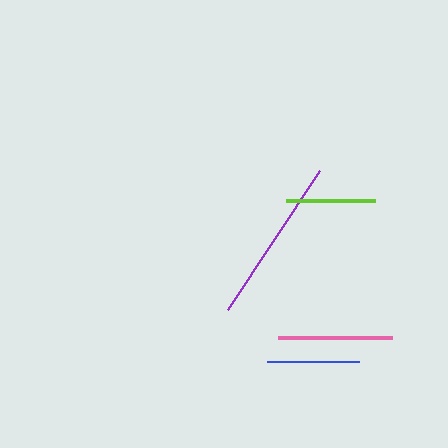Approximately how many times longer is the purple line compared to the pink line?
The purple line is approximately 1.5 times the length of the pink line.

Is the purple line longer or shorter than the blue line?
The purple line is longer than the blue line.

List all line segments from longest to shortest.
From longest to shortest: purple, pink, blue, lime.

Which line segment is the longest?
The purple line is the longest at approximately 167 pixels.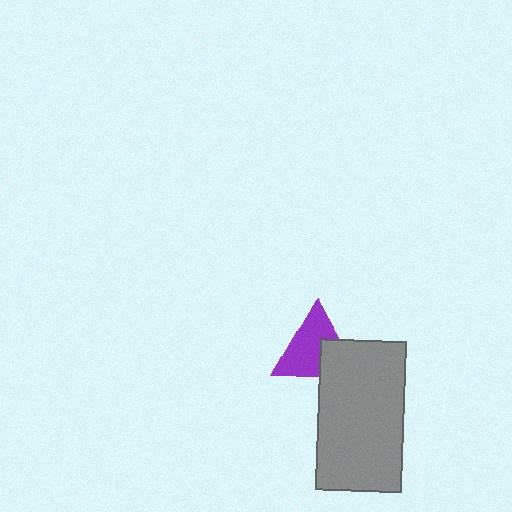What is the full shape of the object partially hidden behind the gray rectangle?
The partially hidden object is a purple triangle.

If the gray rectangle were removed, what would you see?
You would see the complete purple triangle.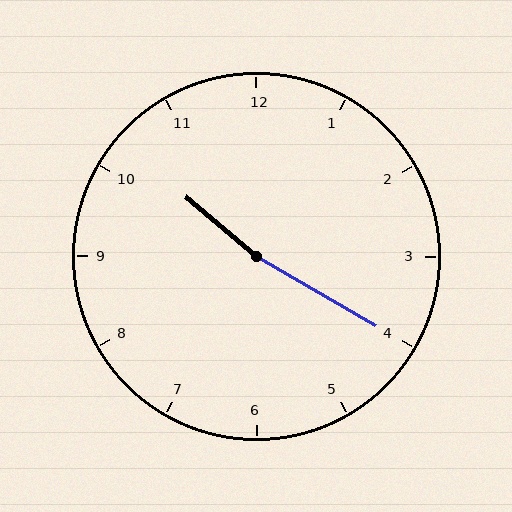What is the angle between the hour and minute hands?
Approximately 170 degrees.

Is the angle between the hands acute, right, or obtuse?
It is obtuse.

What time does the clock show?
10:20.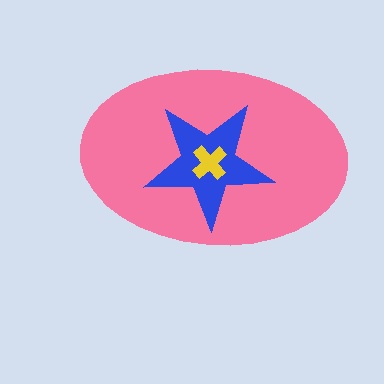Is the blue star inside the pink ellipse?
Yes.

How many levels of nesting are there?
3.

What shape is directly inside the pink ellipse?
The blue star.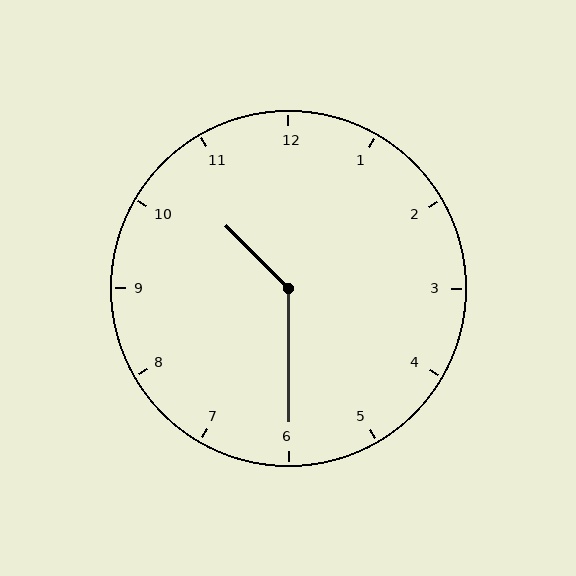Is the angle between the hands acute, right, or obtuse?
It is obtuse.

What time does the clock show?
10:30.